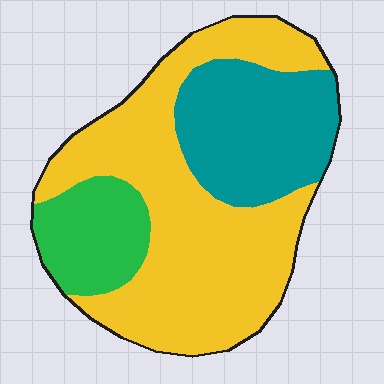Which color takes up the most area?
Yellow, at roughly 60%.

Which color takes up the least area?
Green, at roughly 15%.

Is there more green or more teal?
Teal.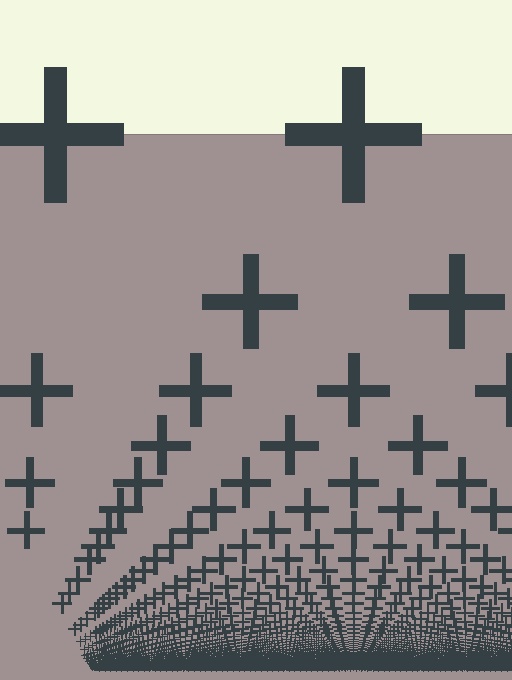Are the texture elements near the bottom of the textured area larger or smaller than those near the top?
Smaller. The gradient is inverted — elements near the bottom are smaller and denser.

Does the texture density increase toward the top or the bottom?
Density increases toward the bottom.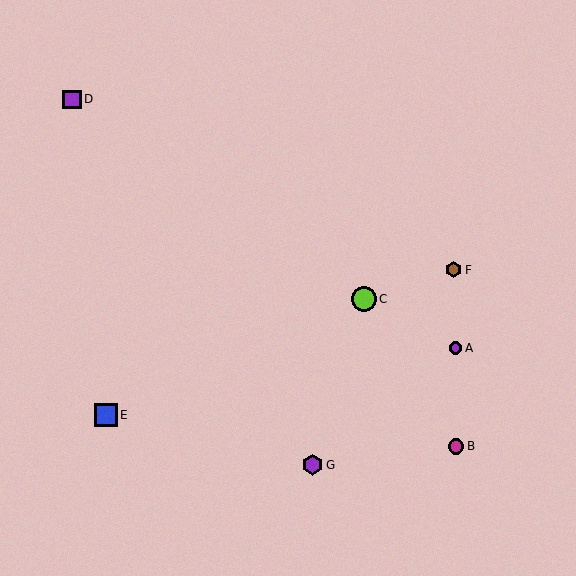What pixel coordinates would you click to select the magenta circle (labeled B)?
Click at (456, 446) to select the magenta circle B.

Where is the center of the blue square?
The center of the blue square is at (106, 415).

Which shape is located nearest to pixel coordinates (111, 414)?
The blue square (labeled E) at (106, 415) is nearest to that location.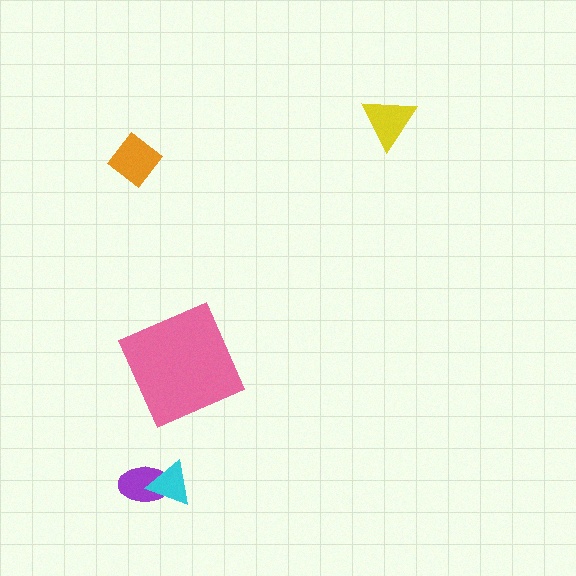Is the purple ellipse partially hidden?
Yes, it is partially covered by another shape.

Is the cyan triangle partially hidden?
No, no other shape covers it.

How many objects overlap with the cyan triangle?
1 object overlaps with the cyan triangle.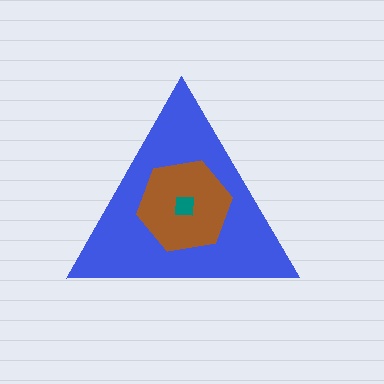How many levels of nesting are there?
3.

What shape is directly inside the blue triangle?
The brown hexagon.